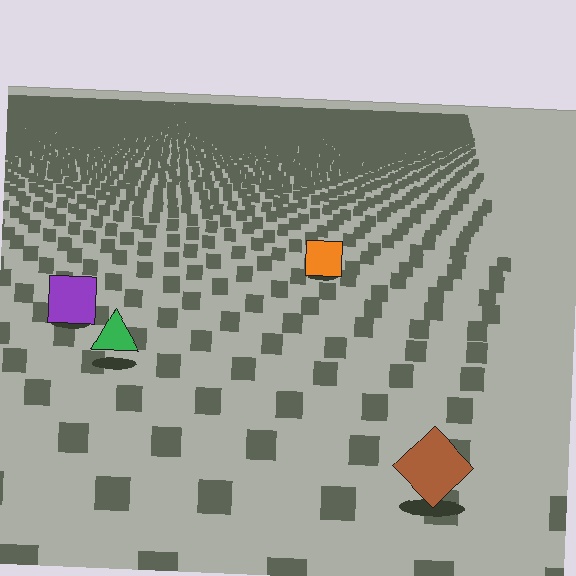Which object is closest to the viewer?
The brown diamond is closest. The texture marks near it are larger and more spread out.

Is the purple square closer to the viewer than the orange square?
Yes. The purple square is closer — you can tell from the texture gradient: the ground texture is coarser near it.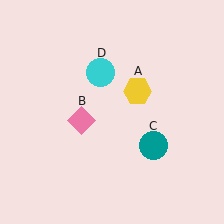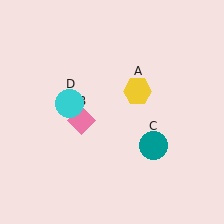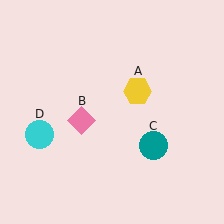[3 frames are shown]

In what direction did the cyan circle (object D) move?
The cyan circle (object D) moved down and to the left.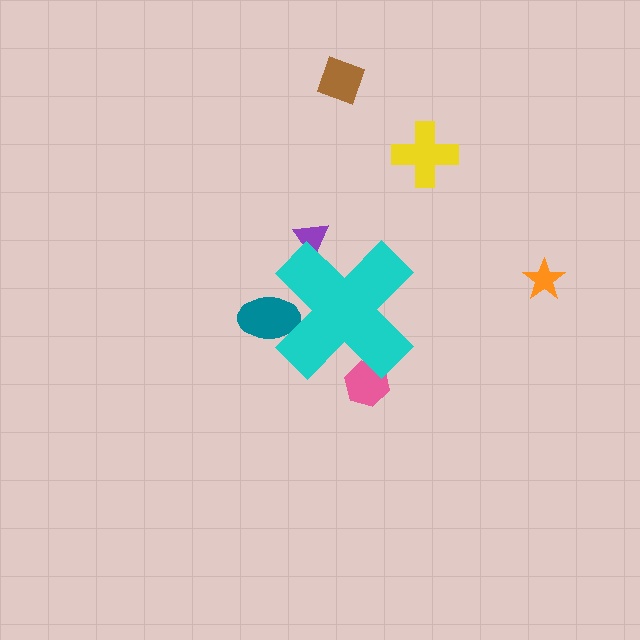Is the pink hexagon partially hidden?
Yes, the pink hexagon is partially hidden behind the cyan cross.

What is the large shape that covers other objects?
A cyan cross.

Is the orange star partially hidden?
No, the orange star is fully visible.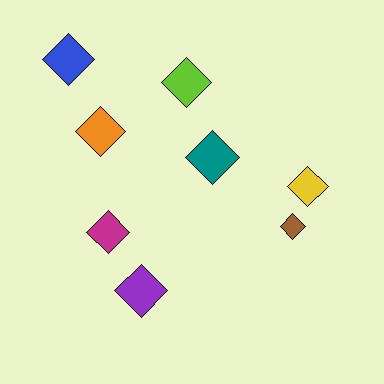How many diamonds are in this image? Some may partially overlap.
There are 8 diamonds.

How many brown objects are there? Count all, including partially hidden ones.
There is 1 brown object.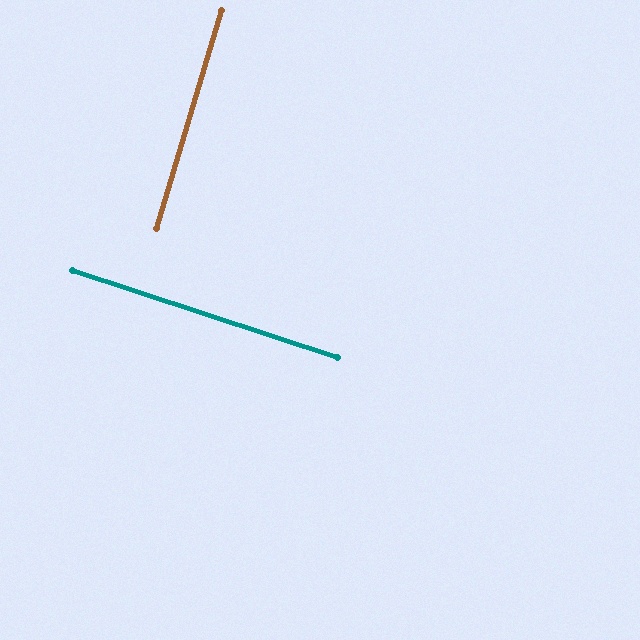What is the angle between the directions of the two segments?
Approximately 88 degrees.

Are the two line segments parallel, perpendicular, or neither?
Perpendicular — they meet at approximately 88°.